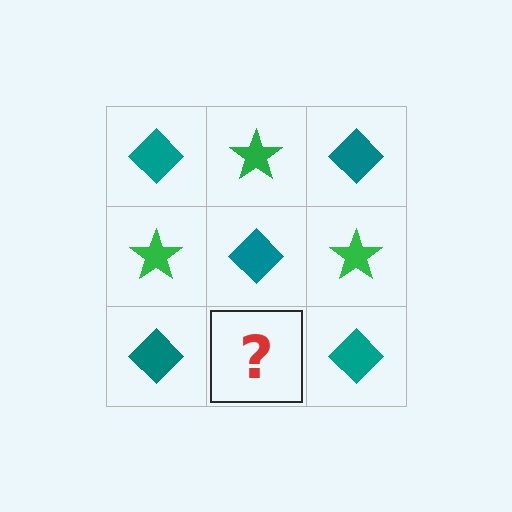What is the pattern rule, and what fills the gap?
The rule is that it alternates teal diamond and green star in a checkerboard pattern. The gap should be filled with a green star.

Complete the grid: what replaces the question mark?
The question mark should be replaced with a green star.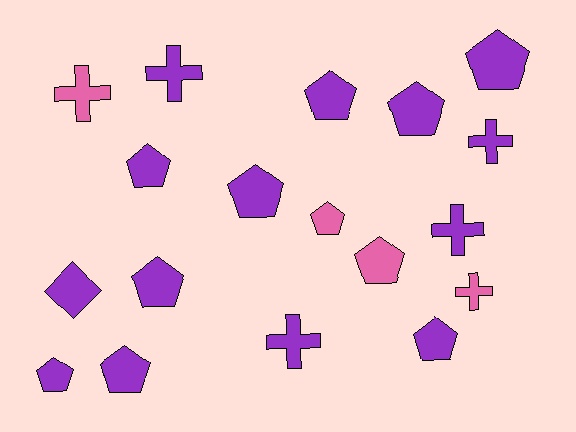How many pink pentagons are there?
There are 2 pink pentagons.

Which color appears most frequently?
Purple, with 14 objects.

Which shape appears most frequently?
Pentagon, with 11 objects.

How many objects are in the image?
There are 18 objects.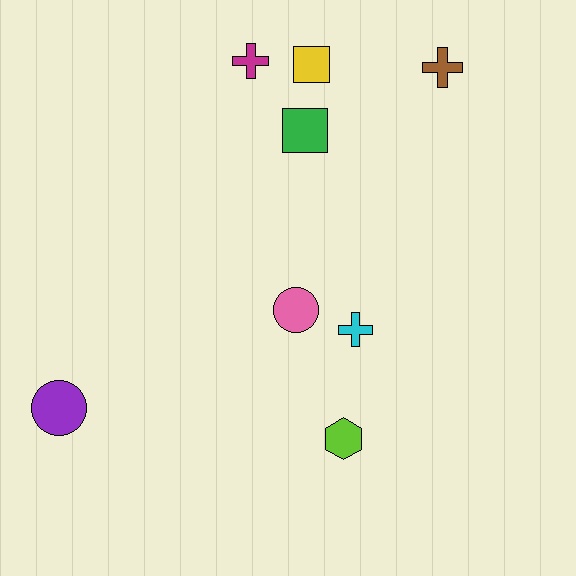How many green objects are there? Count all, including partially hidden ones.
There is 1 green object.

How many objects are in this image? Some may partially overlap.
There are 8 objects.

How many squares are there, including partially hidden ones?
There are 2 squares.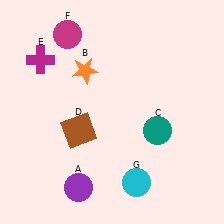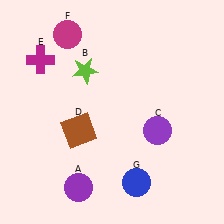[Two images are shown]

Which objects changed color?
B changed from orange to lime. C changed from teal to purple. G changed from cyan to blue.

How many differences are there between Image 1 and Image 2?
There are 3 differences between the two images.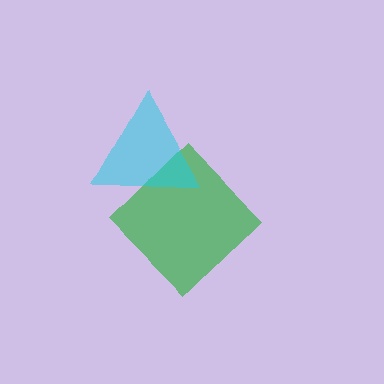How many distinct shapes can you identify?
There are 2 distinct shapes: a green diamond, a cyan triangle.